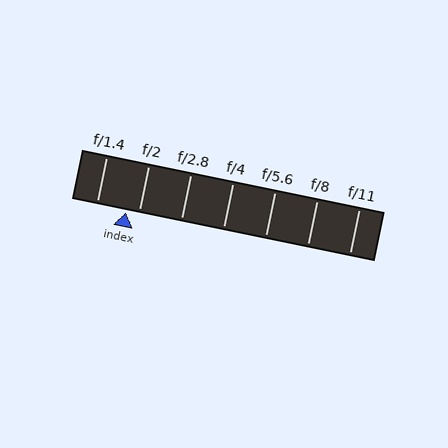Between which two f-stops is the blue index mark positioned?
The index mark is between f/1.4 and f/2.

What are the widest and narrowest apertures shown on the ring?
The widest aperture shown is f/1.4 and the narrowest is f/11.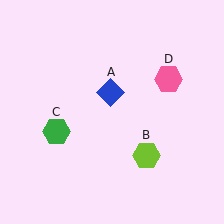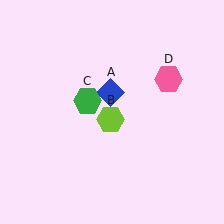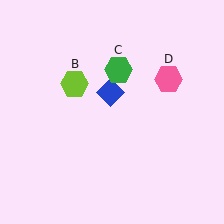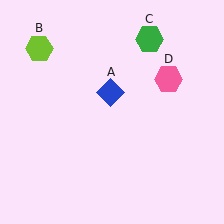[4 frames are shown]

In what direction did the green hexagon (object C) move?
The green hexagon (object C) moved up and to the right.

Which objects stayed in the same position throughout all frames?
Blue diamond (object A) and pink hexagon (object D) remained stationary.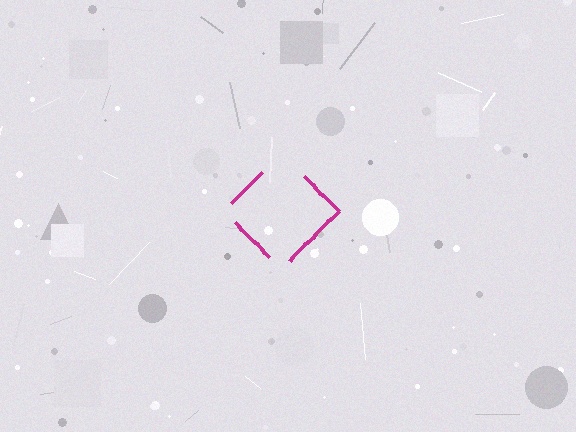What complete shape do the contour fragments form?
The contour fragments form a diamond.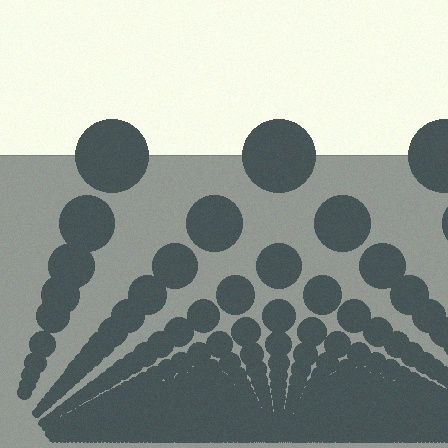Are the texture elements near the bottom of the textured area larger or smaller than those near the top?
Smaller. The gradient is inverted — elements near the bottom are smaller and denser.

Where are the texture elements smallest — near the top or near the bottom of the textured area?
Near the bottom.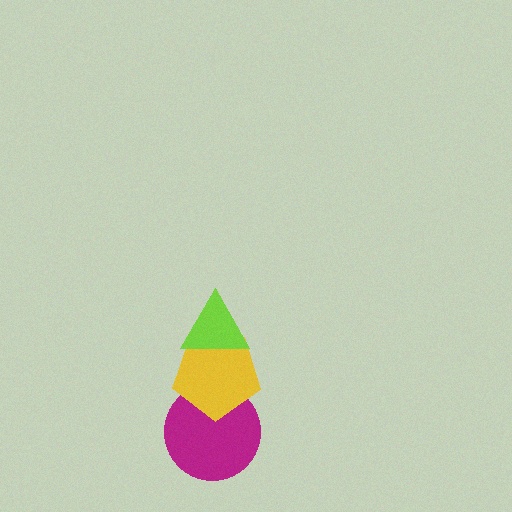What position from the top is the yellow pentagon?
The yellow pentagon is 2nd from the top.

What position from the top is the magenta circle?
The magenta circle is 3rd from the top.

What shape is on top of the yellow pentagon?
The lime triangle is on top of the yellow pentagon.